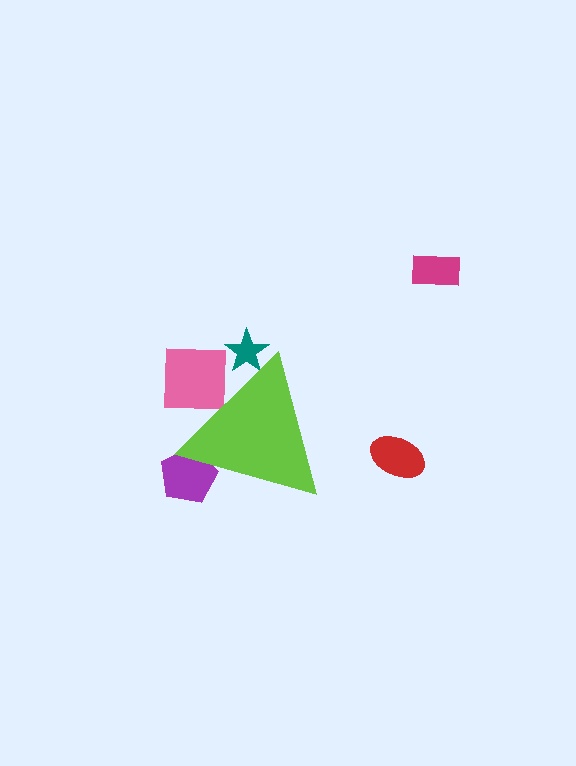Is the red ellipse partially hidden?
No, the red ellipse is fully visible.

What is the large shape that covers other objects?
A lime triangle.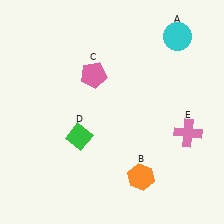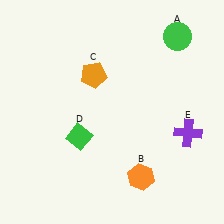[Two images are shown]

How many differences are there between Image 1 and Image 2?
There are 3 differences between the two images.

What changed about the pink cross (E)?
In Image 1, E is pink. In Image 2, it changed to purple.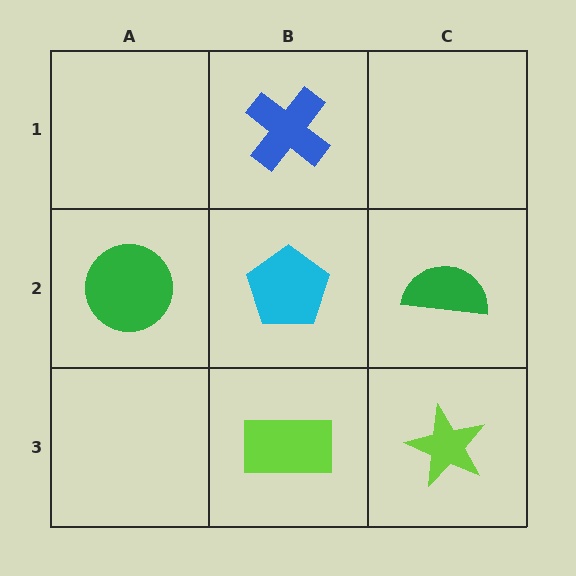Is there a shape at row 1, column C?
No, that cell is empty.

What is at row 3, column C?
A lime star.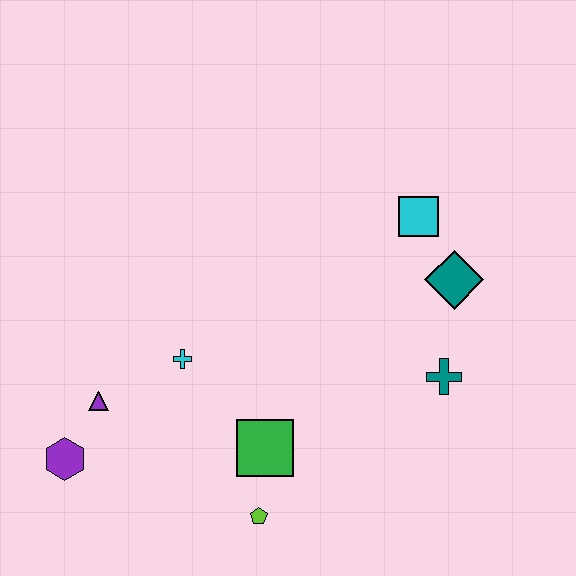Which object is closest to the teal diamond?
The cyan square is closest to the teal diamond.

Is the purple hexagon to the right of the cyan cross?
No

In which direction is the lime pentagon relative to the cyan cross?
The lime pentagon is below the cyan cross.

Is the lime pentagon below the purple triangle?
Yes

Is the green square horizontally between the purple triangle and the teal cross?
Yes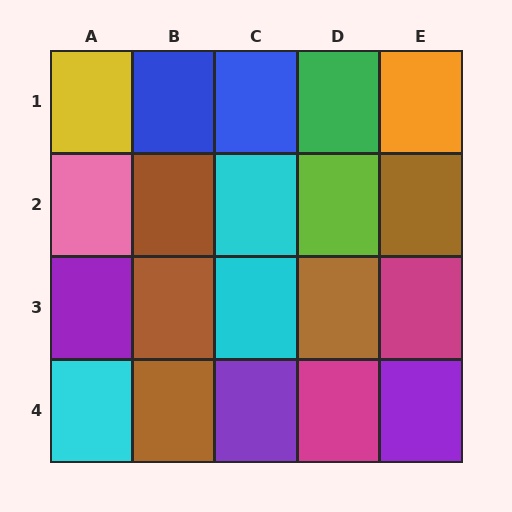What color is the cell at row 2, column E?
Brown.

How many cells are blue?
2 cells are blue.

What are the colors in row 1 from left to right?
Yellow, blue, blue, green, orange.